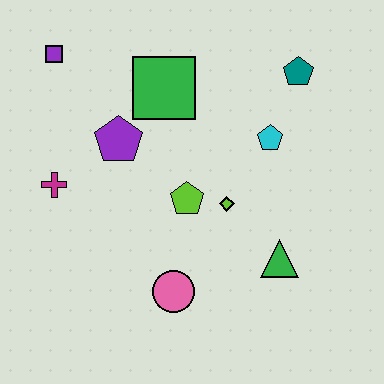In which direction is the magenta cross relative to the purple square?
The magenta cross is below the purple square.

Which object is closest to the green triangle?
The lime diamond is closest to the green triangle.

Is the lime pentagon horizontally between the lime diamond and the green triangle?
No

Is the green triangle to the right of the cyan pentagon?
Yes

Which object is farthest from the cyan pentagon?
The purple square is farthest from the cyan pentagon.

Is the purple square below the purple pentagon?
No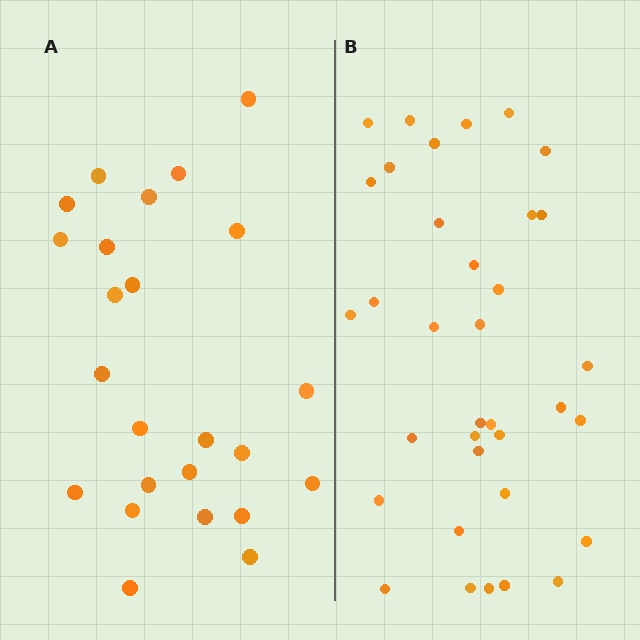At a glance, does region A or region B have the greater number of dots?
Region B (the right region) has more dots.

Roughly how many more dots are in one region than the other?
Region B has roughly 12 or so more dots than region A.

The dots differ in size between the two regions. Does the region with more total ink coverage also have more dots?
No. Region A has more total ink coverage because its dots are larger, but region B actually contains more individual dots. Total area can be misleading — the number of items is what matters here.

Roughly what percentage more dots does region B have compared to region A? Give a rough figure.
About 45% more.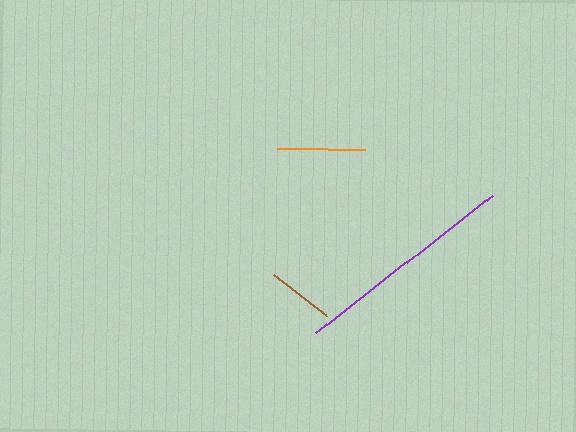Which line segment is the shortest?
The brown line is the shortest at approximately 67 pixels.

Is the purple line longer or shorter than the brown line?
The purple line is longer than the brown line.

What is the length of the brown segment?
The brown segment is approximately 67 pixels long.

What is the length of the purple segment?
The purple segment is approximately 224 pixels long.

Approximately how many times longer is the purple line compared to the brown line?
The purple line is approximately 3.4 times the length of the brown line.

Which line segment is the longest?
The purple line is the longest at approximately 224 pixels.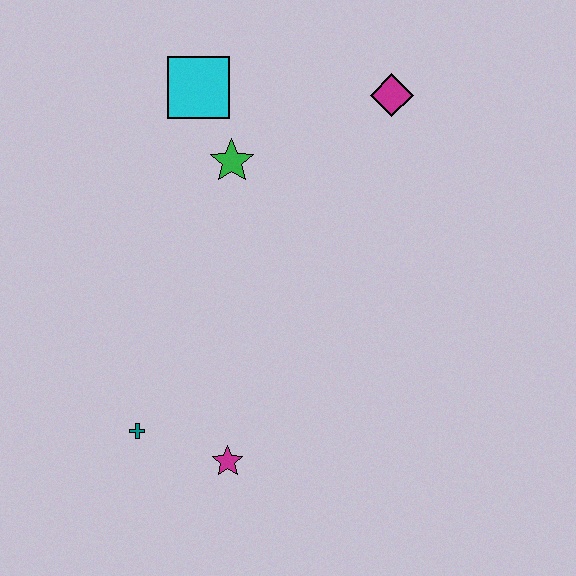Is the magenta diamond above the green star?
Yes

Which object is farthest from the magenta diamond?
The teal cross is farthest from the magenta diamond.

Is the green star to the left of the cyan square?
No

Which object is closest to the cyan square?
The green star is closest to the cyan square.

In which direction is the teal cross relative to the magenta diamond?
The teal cross is below the magenta diamond.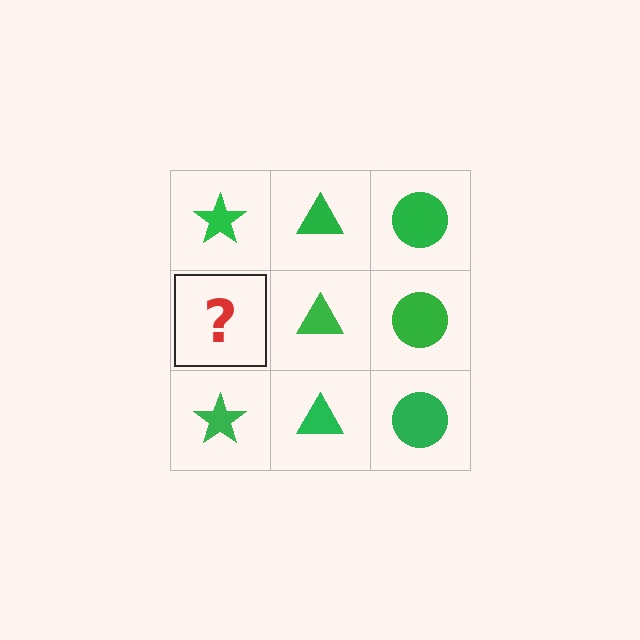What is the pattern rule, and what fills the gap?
The rule is that each column has a consistent shape. The gap should be filled with a green star.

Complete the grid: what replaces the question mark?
The question mark should be replaced with a green star.